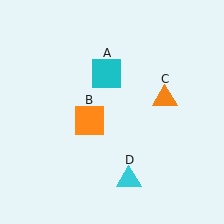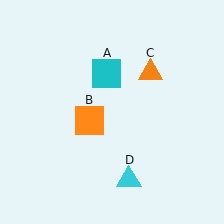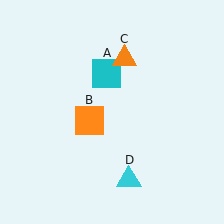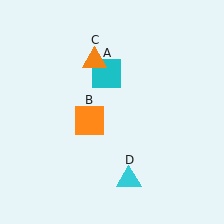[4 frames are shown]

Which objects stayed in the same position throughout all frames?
Cyan square (object A) and orange square (object B) and cyan triangle (object D) remained stationary.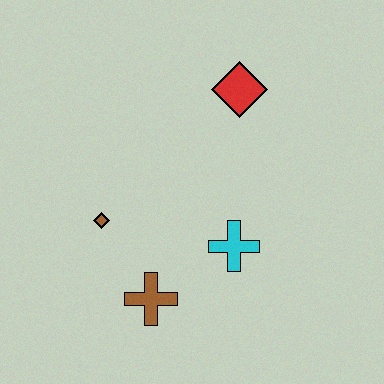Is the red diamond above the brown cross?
Yes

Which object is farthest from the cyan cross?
The red diamond is farthest from the cyan cross.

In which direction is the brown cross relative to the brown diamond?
The brown cross is below the brown diamond.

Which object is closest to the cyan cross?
The brown cross is closest to the cyan cross.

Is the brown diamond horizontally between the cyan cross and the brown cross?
No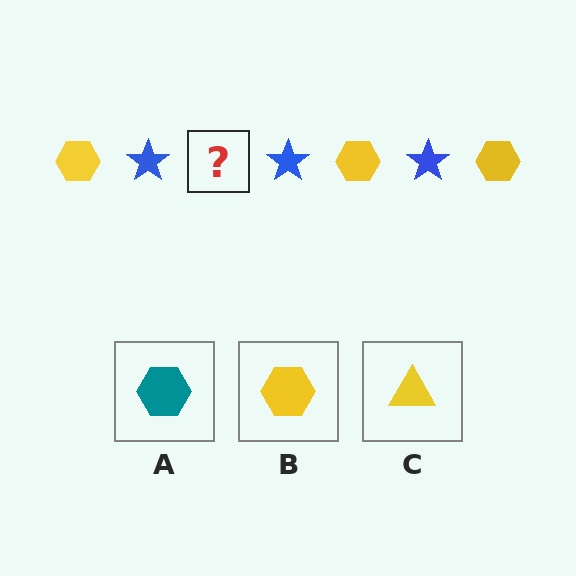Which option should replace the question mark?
Option B.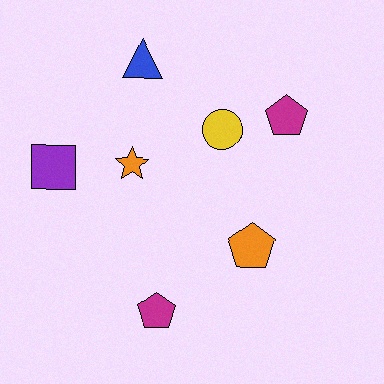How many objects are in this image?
There are 7 objects.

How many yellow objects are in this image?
There is 1 yellow object.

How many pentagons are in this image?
There are 3 pentagons.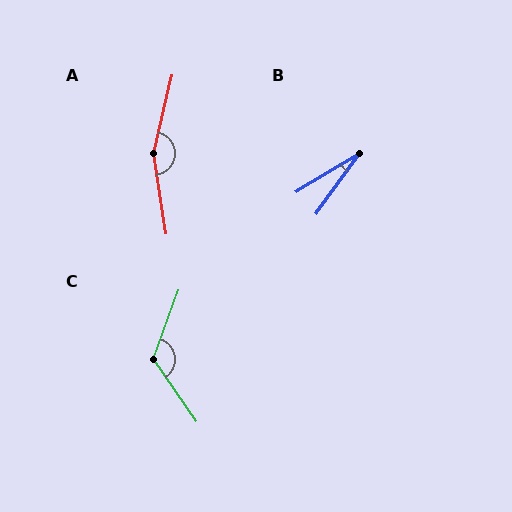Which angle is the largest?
A, at approximately 157 degrees.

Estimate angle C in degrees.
Approximately 126 degrees.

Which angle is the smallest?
B, at approximately 23 degrees.